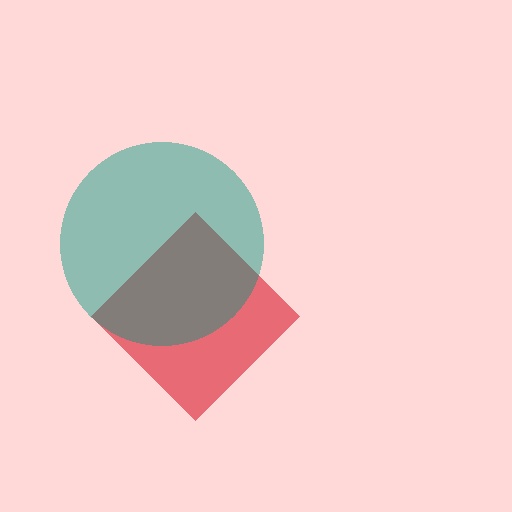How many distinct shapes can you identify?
There are 2 distinct shapes: a red diamond, a teal circle.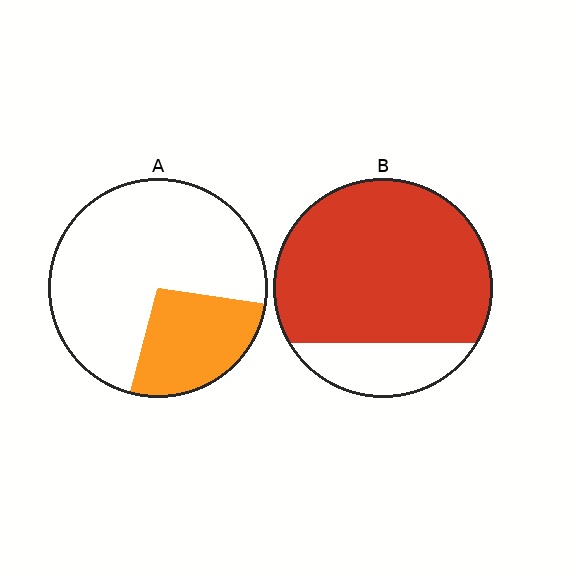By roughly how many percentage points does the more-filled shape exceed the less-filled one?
By roughly 55 percentage points (B over A).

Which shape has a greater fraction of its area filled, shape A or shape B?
Shape B.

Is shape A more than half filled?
No.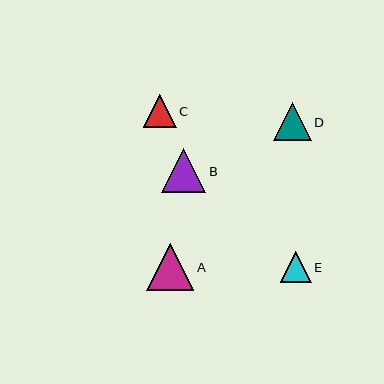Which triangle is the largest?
Triangle A is the largest with a size of approximately 47 pixels.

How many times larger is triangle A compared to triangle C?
Triangle A is approximately 1.4 times the size of triangle C.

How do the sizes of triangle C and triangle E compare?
Triangle C and triangle E are approximately the same size.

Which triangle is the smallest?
Triangle E is the smallest with a size of approximately 31 pixels.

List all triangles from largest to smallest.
From largest to smallest: A, B, D, C, E.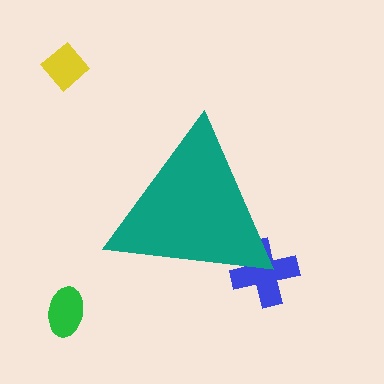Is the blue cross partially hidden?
Yes, the blue cross is partially hidden behind the teal triangle.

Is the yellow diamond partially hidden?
No, the yellow diamond is fully visible.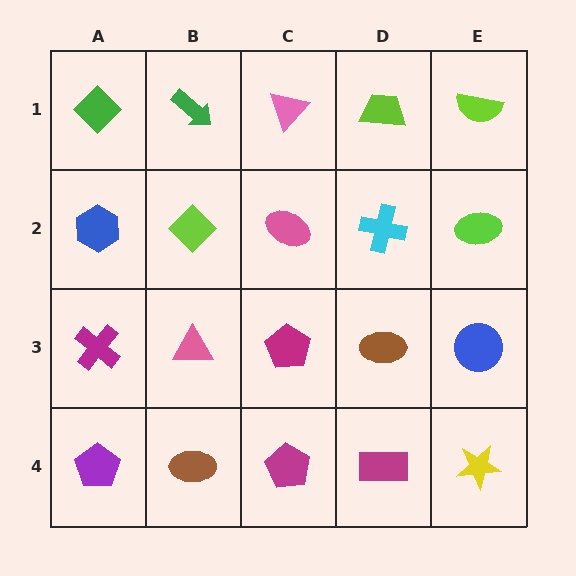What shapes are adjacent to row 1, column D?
A cyan cross (row 2, column D), a pink triangle (row 1, column C), a lime semicircle (row 1, column E).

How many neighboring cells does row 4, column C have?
3.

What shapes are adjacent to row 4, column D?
A brown ellipse (row 3, column D), a magenta pentagon (row 4, column C), a yellow star (row 4, column E).